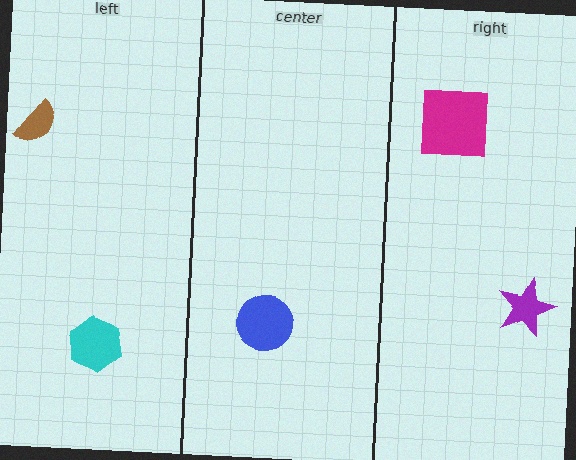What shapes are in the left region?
The cyan hexagon, the brown semicircle.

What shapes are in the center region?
The blue circle.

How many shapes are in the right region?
2.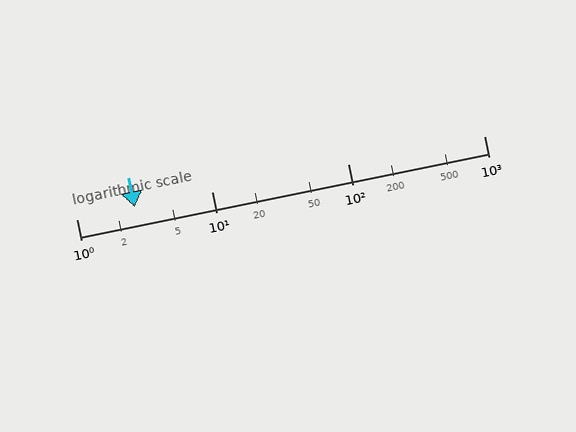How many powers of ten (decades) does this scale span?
The scale spans 3 decades, from 1 to 1000.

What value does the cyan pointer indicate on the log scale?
The pointer indicates approximately 2.7.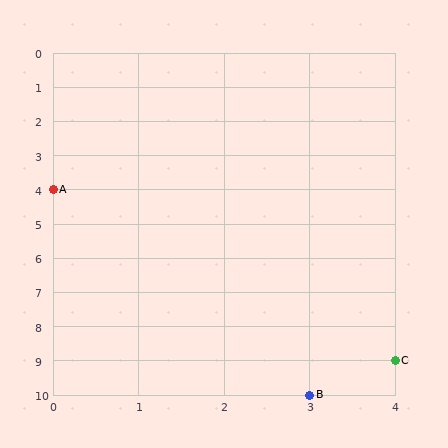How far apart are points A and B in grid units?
Points A and B are 3 columns and 6 rows apart (about 6.7 grid units diagonally).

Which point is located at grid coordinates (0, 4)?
Point A is at (0, 4).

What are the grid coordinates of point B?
Point B is at grid coordinates (3, 10).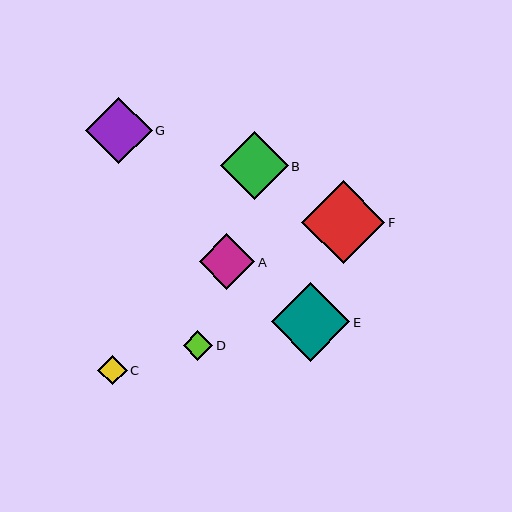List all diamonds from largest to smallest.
From largest to smallest: F, E, B, G, A, D, C.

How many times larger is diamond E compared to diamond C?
Diamond E is approximately 2.7 times the size of diamond C.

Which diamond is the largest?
Diamond F is the largest with a size of approximately 83 pixels.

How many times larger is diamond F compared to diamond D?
Diamond F is approximately 2.8 times the size of diamond D.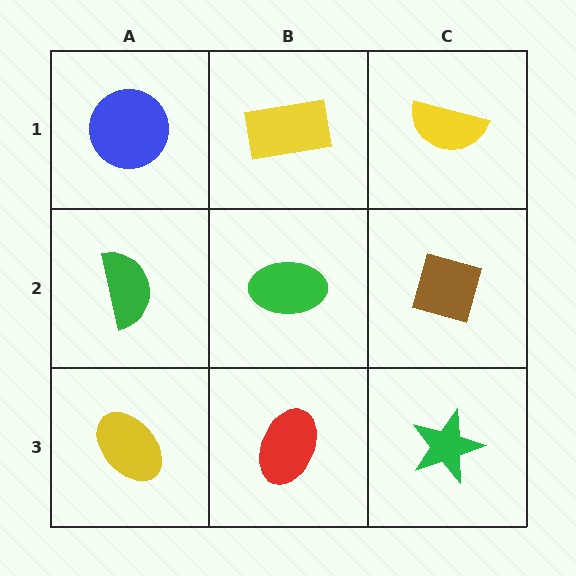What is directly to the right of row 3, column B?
A green star.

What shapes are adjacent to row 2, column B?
A yellow rectangle (row 1, column B), a red ellipse (row 3, column B), a green semicircle (row 2, column A), a brown diamond (row 2, column C).